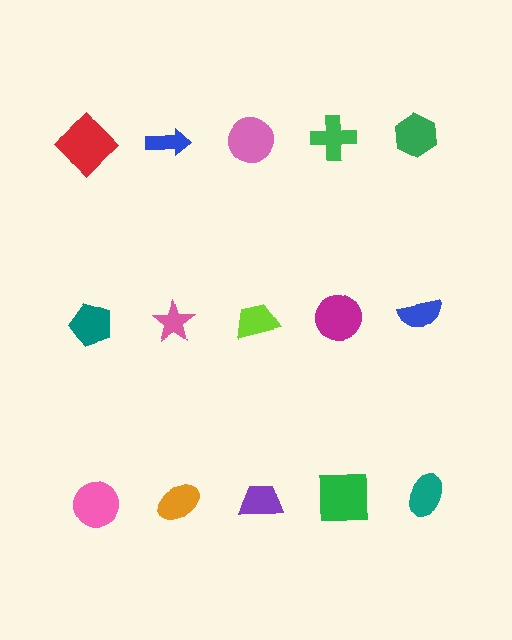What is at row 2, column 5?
A blue semicircle.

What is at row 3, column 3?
A purple trapezoid.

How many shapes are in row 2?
5 shapes.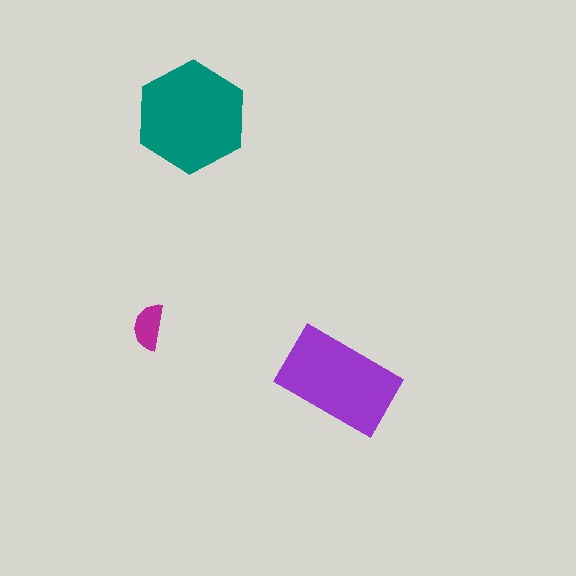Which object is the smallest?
The magenta semicircle.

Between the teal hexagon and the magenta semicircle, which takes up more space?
The teal hexagon.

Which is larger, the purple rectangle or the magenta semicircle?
The purple rectangle.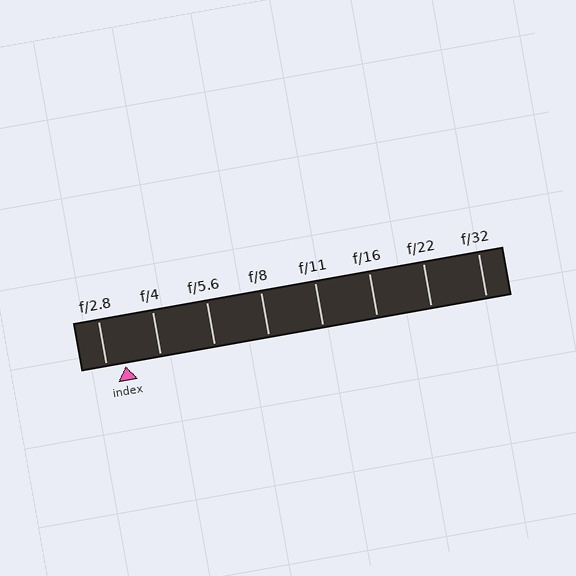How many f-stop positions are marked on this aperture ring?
There are 8 f-stop positions marked.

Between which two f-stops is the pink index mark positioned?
The index mark is between f/2.8 and f/4.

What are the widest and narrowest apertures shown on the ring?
The widest aperture shown is f/2.8 and the narrowest is f/32.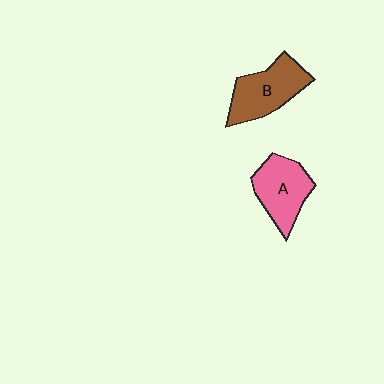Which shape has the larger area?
Shape B (brown).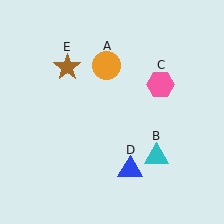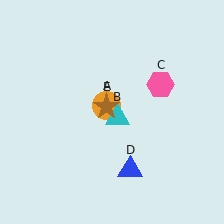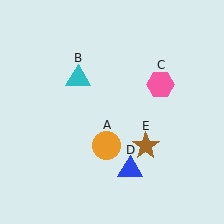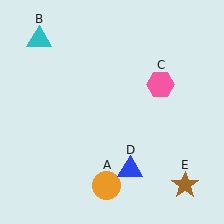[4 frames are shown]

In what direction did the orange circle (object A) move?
The orange circle (object A) moved down.